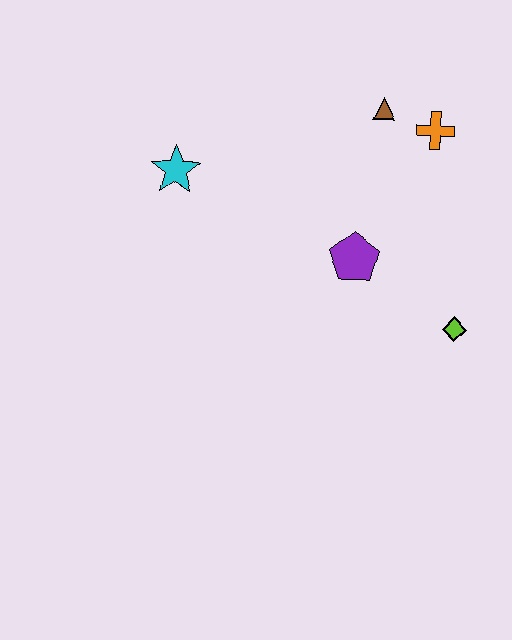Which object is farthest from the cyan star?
The lime diamond is farthest from the cyan star.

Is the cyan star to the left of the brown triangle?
Yes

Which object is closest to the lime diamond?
The purple pentagon is closest to the lime diamond.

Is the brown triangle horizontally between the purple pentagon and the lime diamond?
Yes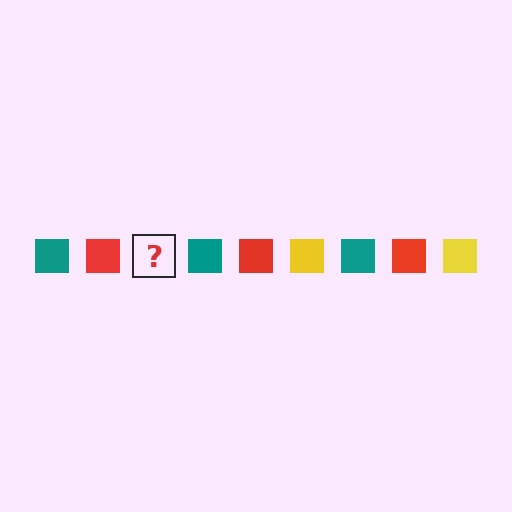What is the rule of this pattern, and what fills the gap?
The rule is that the pattern cycles through teal, red, yellow squares. The gap should be filled with a yellow square.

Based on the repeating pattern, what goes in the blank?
The blank should be a yellow square.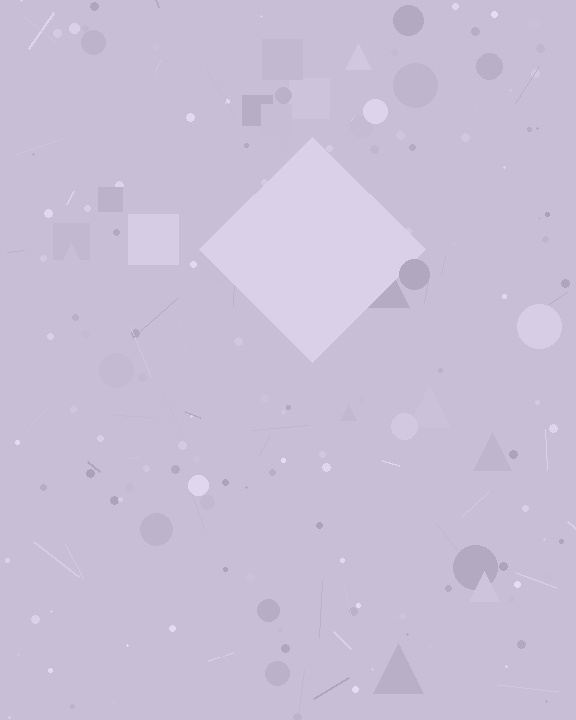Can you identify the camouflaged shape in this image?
The camouflaged shape is a diamond.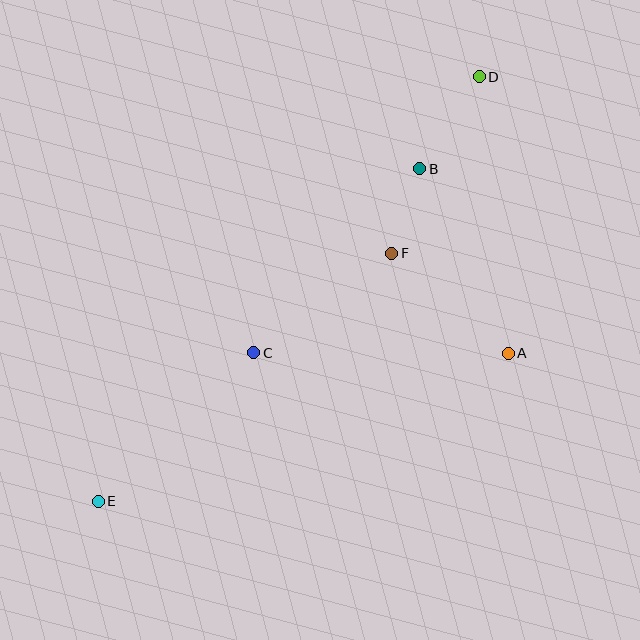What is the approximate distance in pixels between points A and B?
The distance between A and B is approximately 205 pixels.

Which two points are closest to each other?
Points B and F are closest to each other.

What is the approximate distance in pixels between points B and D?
The distance between B and D is approximately 109 pixels.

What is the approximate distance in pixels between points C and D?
The distance between C and D is approximately 356 pixels.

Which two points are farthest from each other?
Points D and E are farthest from each other.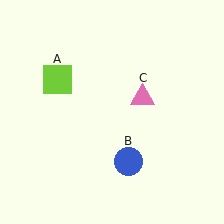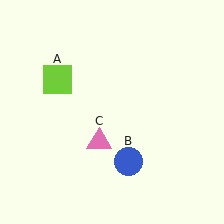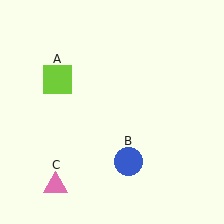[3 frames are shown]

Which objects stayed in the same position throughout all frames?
Lime square (object A) and blue circle (object B) remained stationary.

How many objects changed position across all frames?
1 object changed position: pink triangle (object C).